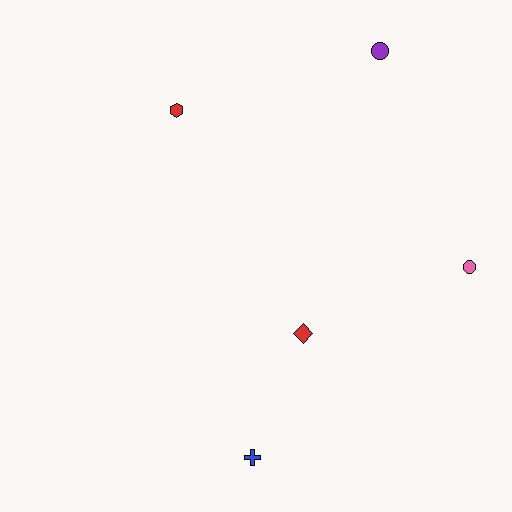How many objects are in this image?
There are 5 objects.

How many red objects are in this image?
There are 2 red objects.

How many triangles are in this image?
There are no triangles.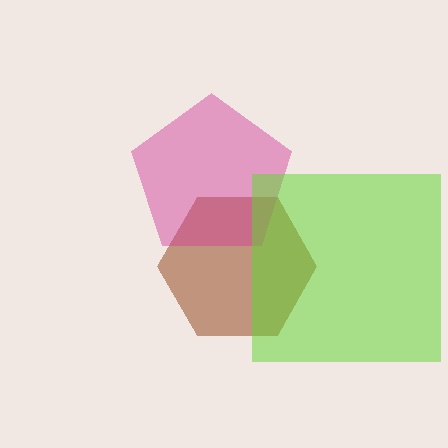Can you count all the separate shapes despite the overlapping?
Yes, there are 3 separate shapes.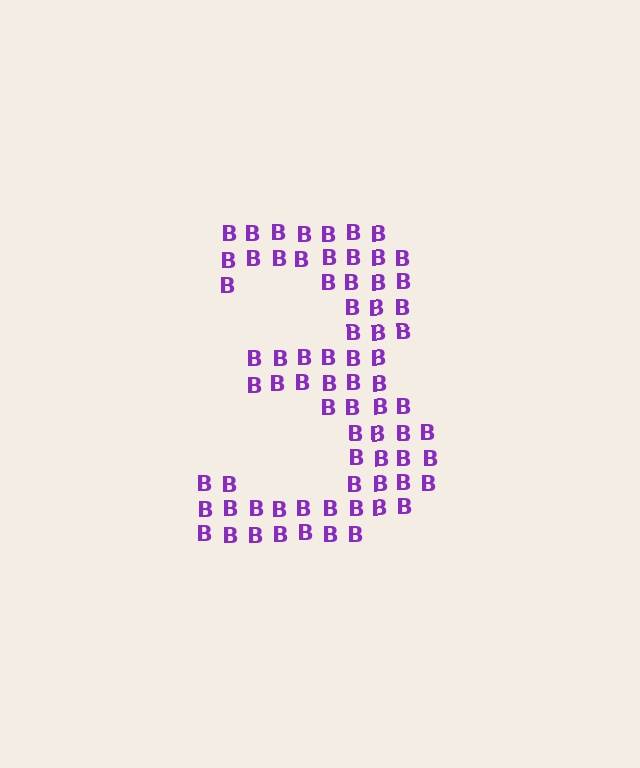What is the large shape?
The large shape is the digit 3.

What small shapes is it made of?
It is made of small letter B's.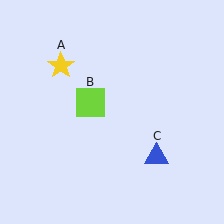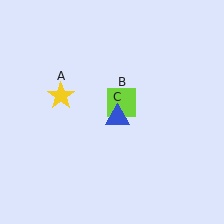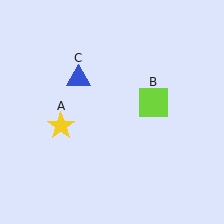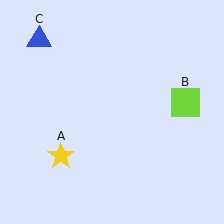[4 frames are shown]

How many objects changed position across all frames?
3 objects changed position: yellow star (object A), lime square (object B), blue triangle (object C).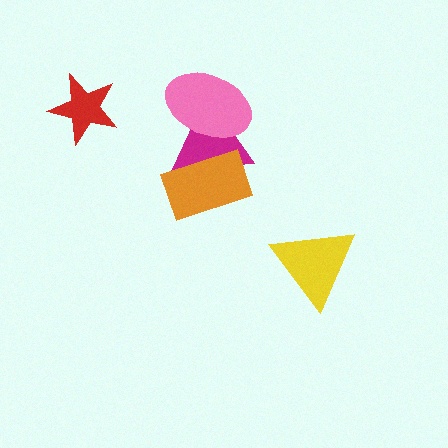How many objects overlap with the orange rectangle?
1 object overlaps with the orange rectangle.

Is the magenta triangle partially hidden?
Yes, it is partially covered by another shape.